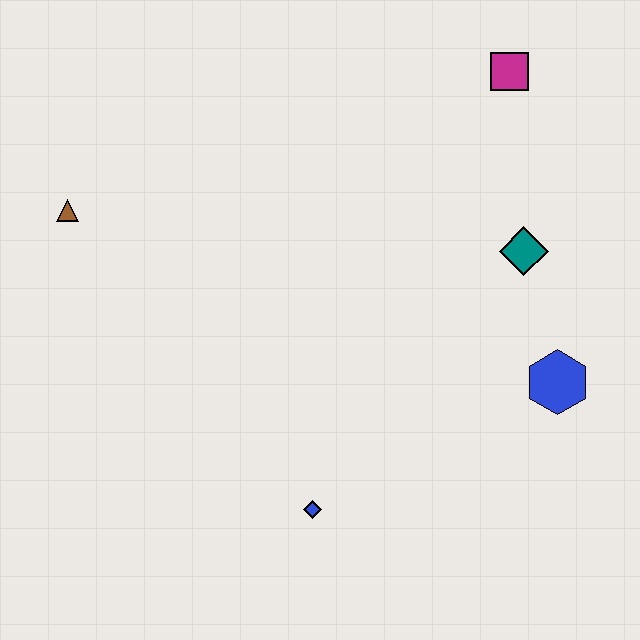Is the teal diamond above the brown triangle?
No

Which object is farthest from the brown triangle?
The blue hexagon is farthest from the brown triangle.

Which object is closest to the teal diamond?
The blue hexagon is closest to the teal diamond.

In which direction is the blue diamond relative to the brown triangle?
The blue diamond is below the brown triangle.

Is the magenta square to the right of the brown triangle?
Yes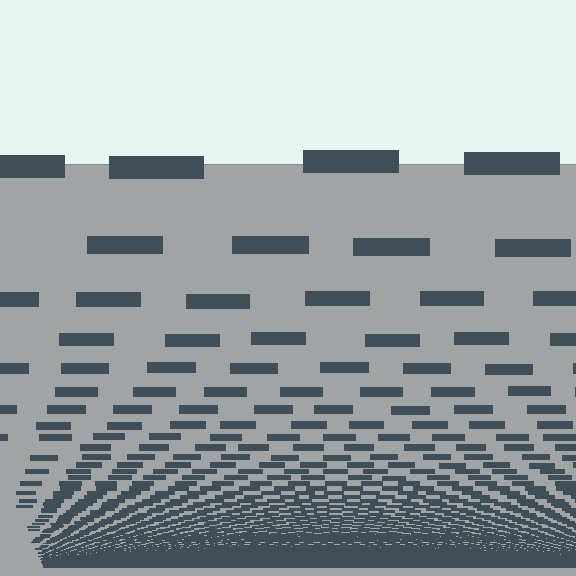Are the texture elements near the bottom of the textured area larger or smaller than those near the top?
Smaller. The gradient is inverted — elements near the bottom are smaller and denser.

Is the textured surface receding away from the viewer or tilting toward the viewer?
The surface appears to tilt toward the viewer. Texture elements get larger and sparser toward the top.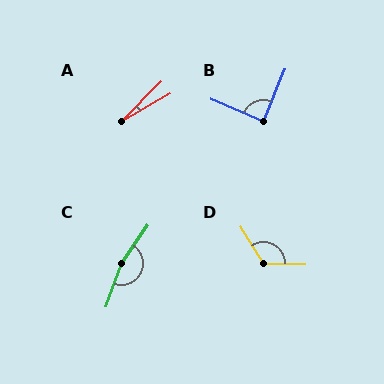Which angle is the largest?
C, at approximately 164 degrees.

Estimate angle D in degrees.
Approximately 123 degrees.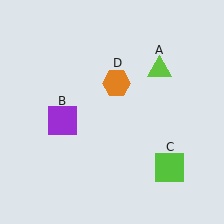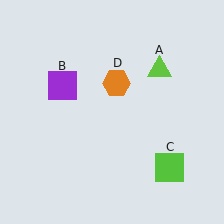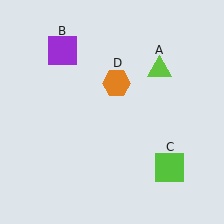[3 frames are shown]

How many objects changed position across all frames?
1 object changed position: purple square (object B).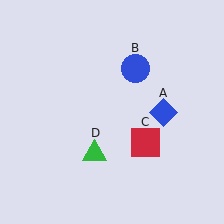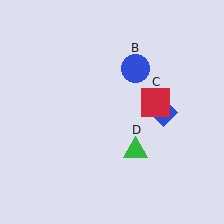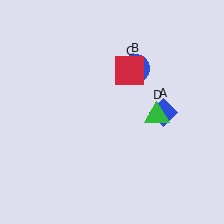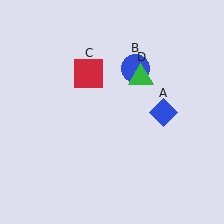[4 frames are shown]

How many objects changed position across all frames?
2 objects changed position: red square (object C), green triangle (object D).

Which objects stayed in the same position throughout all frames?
Blue diamond (object A) and blue circle (object B) remained stationary.